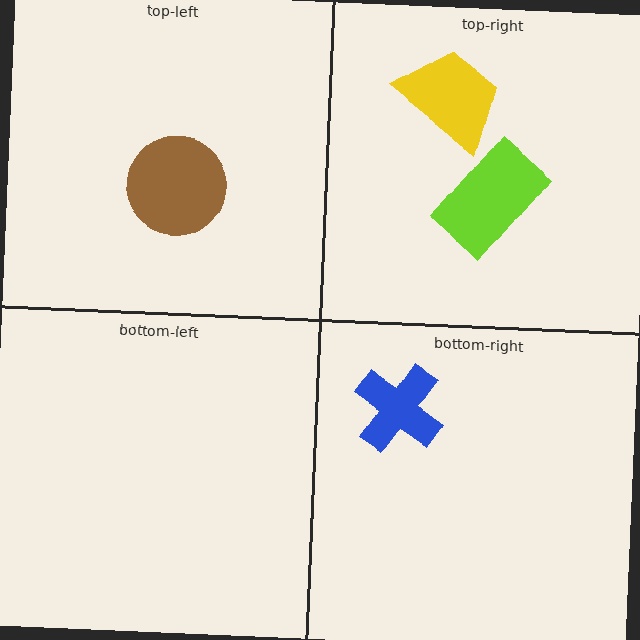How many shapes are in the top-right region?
2.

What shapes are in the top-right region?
The lime rectangle, the yellow trapezoid.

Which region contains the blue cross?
The bottom-right region.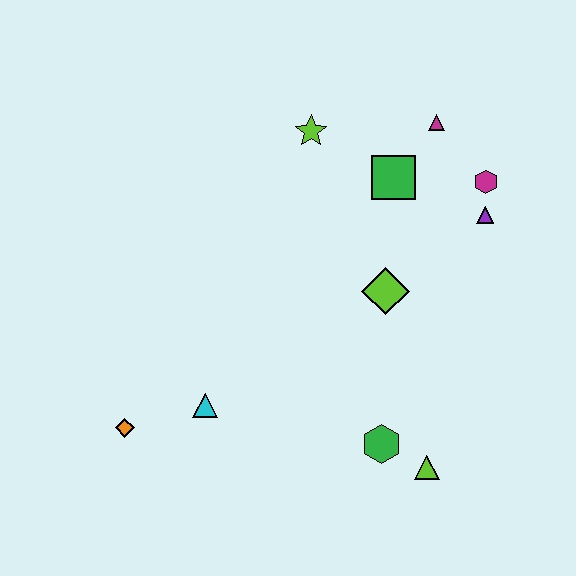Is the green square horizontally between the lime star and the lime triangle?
Yes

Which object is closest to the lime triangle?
The green hexagon is closest to the lime triangle.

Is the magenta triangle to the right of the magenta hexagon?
No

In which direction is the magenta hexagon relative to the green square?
The magenta hexagon is to the right of the green square.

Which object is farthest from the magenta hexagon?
The orange diamond is farthest from the magenta hexagon.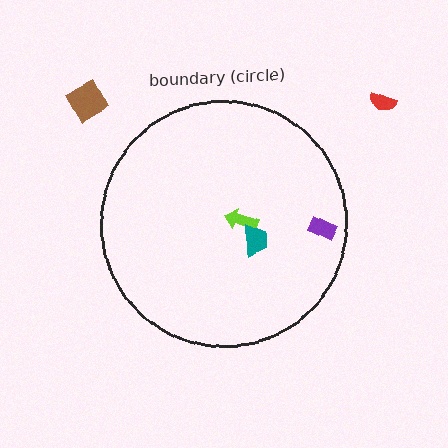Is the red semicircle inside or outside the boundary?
Outside.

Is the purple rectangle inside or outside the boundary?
Inside.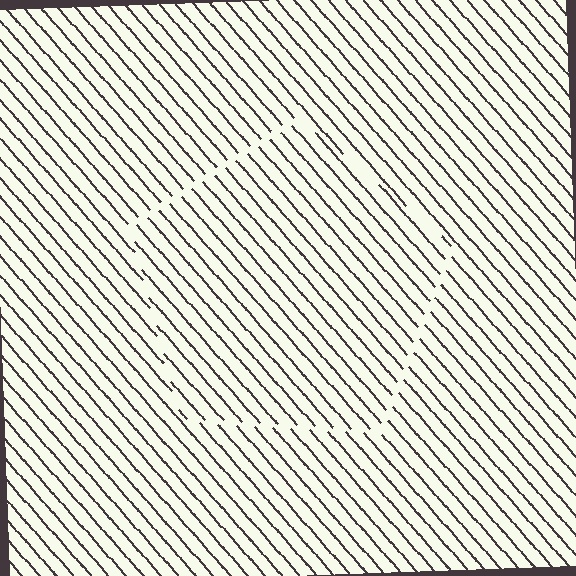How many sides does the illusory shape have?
5 sides — the line-ends trace a pentagon.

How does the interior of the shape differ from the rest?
The interior of the shape contains the same grating, shifted by half a period — the contour is defined by the phase discontinuity where line-ends from the inner and outer gratings abut.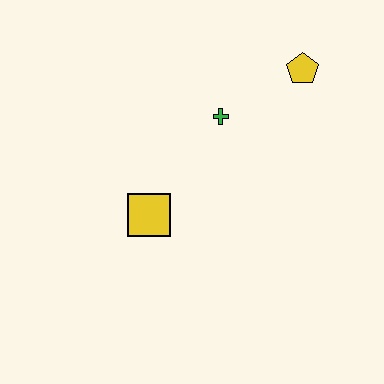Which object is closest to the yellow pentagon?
The green cross is closest to the yellow pentagon.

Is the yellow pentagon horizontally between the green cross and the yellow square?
No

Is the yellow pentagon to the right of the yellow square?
Yes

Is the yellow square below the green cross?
Yes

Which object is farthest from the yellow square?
The yellow pentagon is farthest from the yellow square.